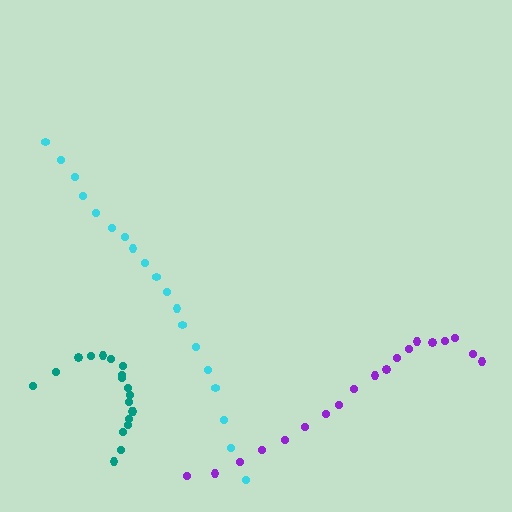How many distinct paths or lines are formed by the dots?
There are 3 distinct paths.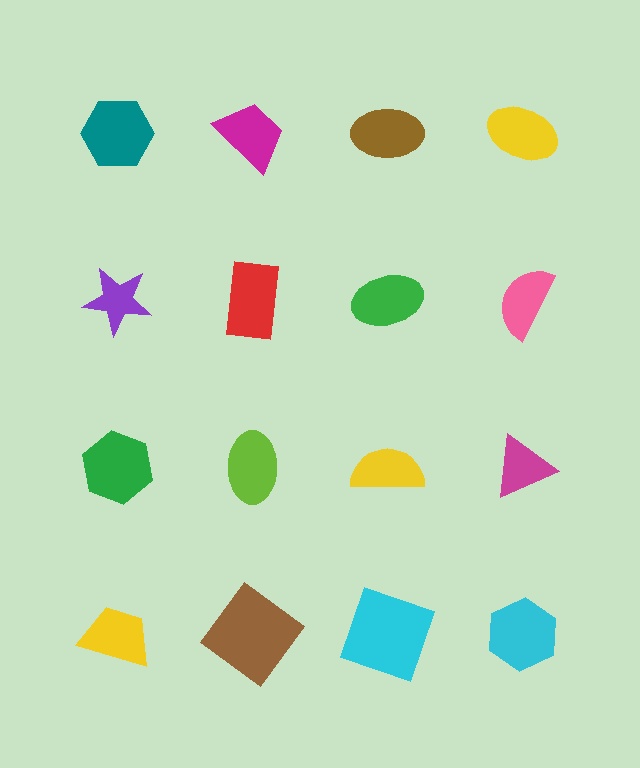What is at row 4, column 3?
A cyan square.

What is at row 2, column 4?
A pink semicircle.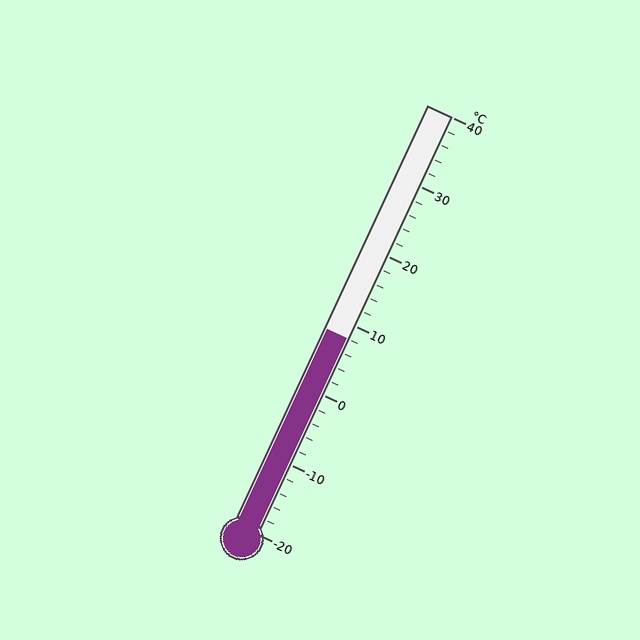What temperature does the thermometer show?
The thermometer shows approximately 8°C.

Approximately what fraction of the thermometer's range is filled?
The thermometer is filled to approximately 45% of its range.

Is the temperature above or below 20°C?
The temperature is below 20°C.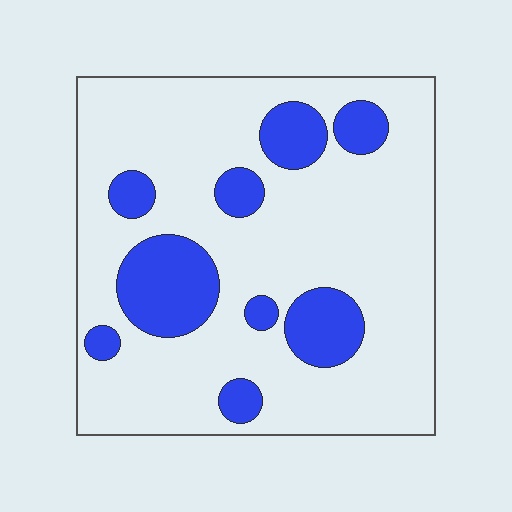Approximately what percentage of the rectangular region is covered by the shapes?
Approximately 20%.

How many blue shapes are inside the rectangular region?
9.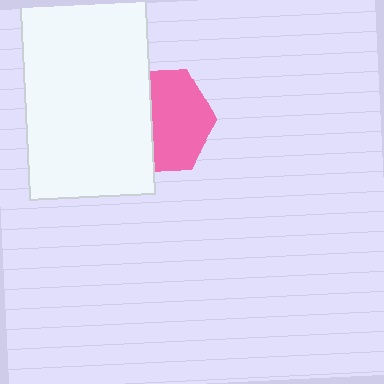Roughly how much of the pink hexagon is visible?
About half of it is visible (roughly 59%).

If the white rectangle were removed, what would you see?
You would see the complete pink hexagon.